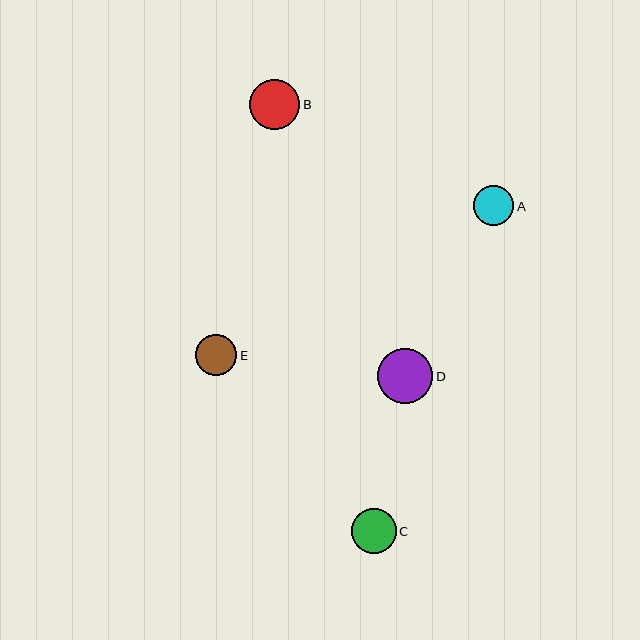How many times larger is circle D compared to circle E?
Circle D is approximately 1.4 times the size of circle E.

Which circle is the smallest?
Circle A is the smallest with a size of approximately 40 pixels.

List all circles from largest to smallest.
From largest to smallest: D, B, C, E, A.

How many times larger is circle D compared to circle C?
Circle D is approximately 1.2 times the size of circle C.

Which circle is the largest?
Circle D is the largest with a size of approximately 55 pixels.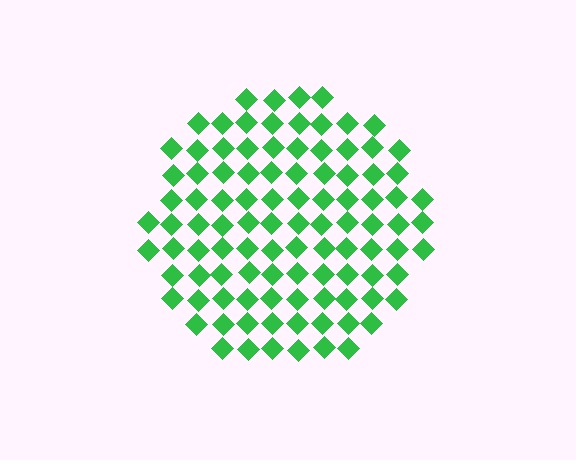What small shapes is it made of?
It is made of small diamonds.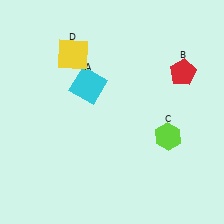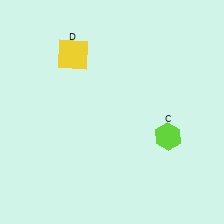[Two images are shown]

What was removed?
The red pentagon (B), the cyan square (A) were removed in Image 2.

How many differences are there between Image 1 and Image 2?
There are 2 differences between the two images.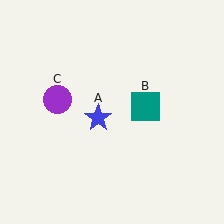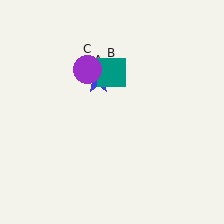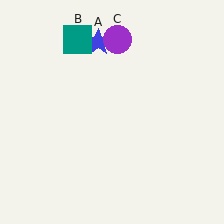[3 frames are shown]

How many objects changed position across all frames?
3 objects changed position: blue star (object A), teal square (object B), purple circle (object C).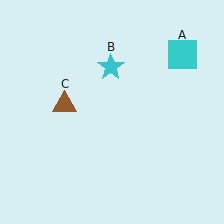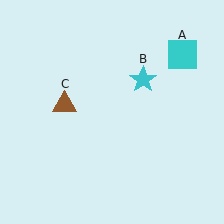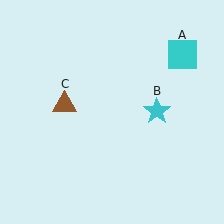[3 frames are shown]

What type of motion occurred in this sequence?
The cyan star (object B) rotated clockwise around the center of the scene.